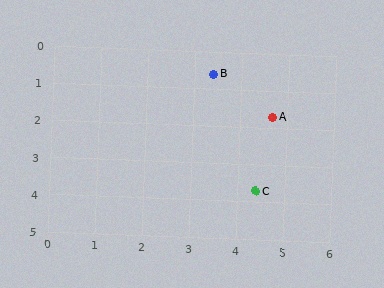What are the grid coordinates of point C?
Point C is at approximately (4.4, 3.7).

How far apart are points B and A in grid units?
Points B and A are about 1.7 grid units apart.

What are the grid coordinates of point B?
Point B is at approximately (3.4, 0.6).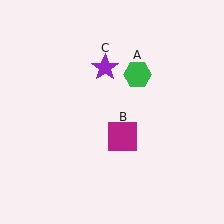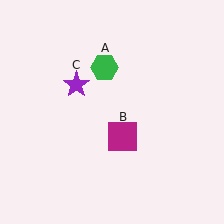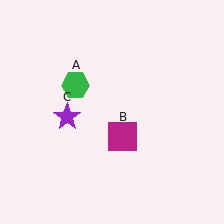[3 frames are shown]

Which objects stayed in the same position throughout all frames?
Magenta square (object B) remained stationary.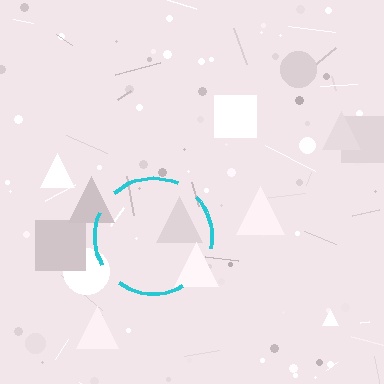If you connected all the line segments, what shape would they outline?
They would outline a circle.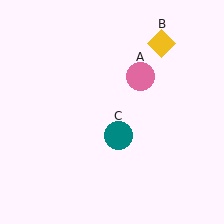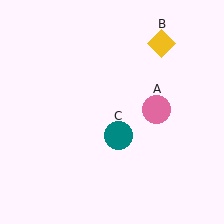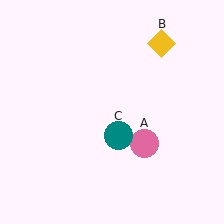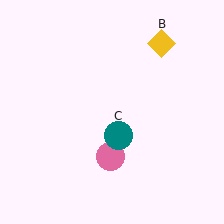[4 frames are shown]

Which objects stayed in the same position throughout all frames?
Yellow diamond (object B) and teal circle (object C) remained stationary.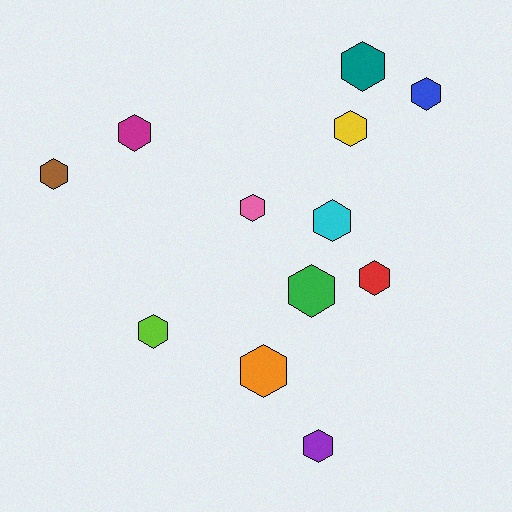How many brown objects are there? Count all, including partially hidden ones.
There is 1 brown object.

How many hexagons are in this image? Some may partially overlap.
There are 12 hexagons.